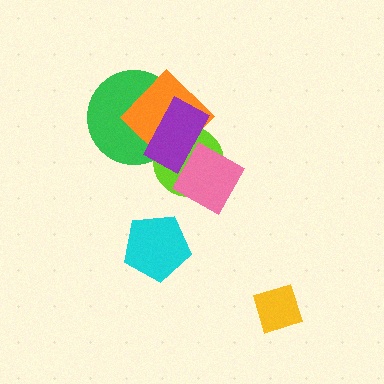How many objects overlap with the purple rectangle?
4 objects overlap with the purple rectangle.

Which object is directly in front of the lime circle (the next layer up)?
The pink diamond is directly in front of the lime circle.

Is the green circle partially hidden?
Yes, it is partially covered by another shape.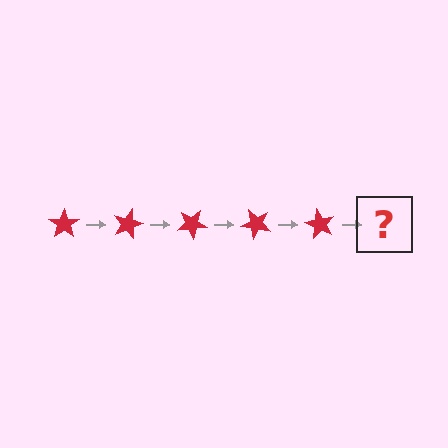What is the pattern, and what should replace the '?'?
The pattern is that the star rotates 15 degrees each step. The '?' should be a red star rotated 75 degrees.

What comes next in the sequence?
The next element should be a red star rotated 75 degrees.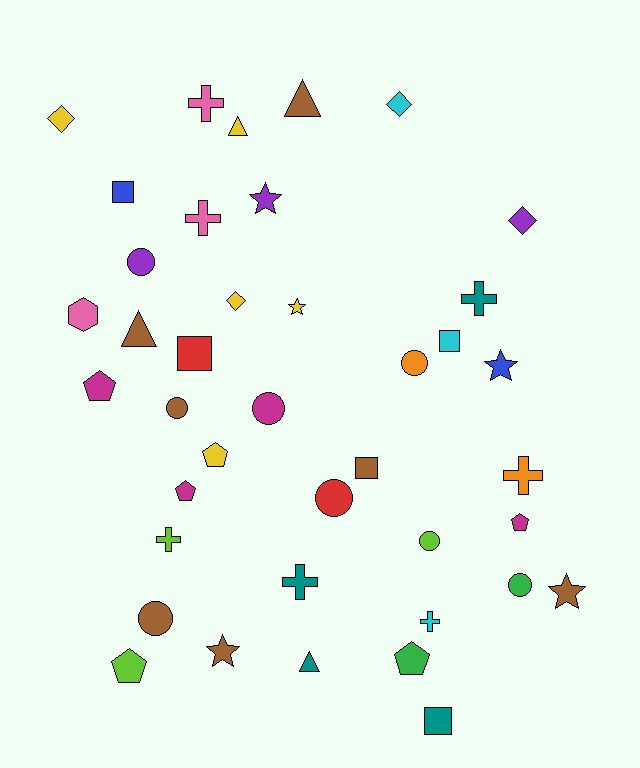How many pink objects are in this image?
There are 3 pink objects.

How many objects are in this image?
There are 40 objects.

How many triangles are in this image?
There are 4 triangles.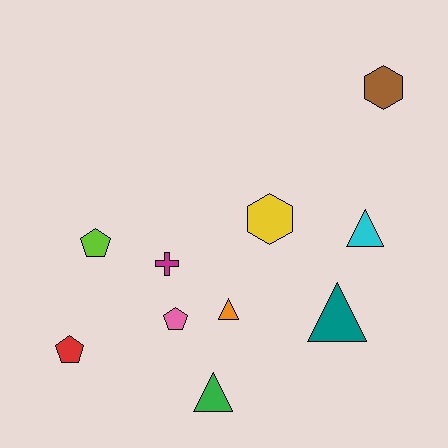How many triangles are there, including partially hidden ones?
There are 4 triangles.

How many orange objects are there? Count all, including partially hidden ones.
There is 1 orange object.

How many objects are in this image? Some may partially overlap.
There are 10 objects.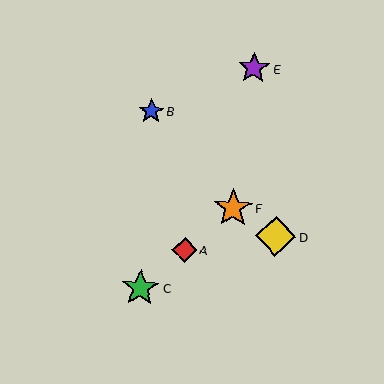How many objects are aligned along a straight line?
3 objects (A, C, F) are aligned along a straight line.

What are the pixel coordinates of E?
Object E is at (254, 68).